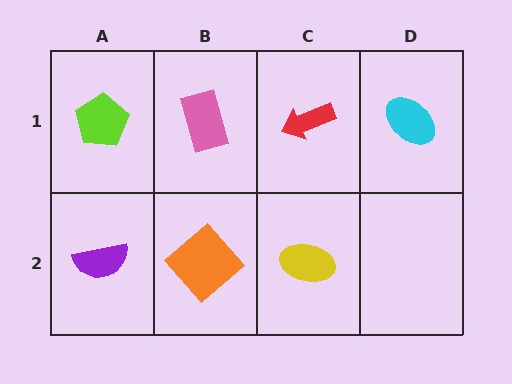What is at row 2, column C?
A yellow ellipse.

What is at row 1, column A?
A lime pentagon.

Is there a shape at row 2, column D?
No, that cell is empty.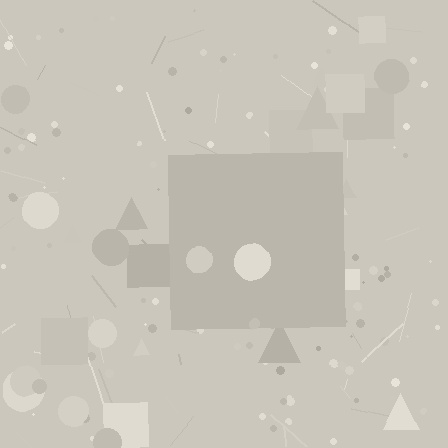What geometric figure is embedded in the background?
A square is embedded in the background.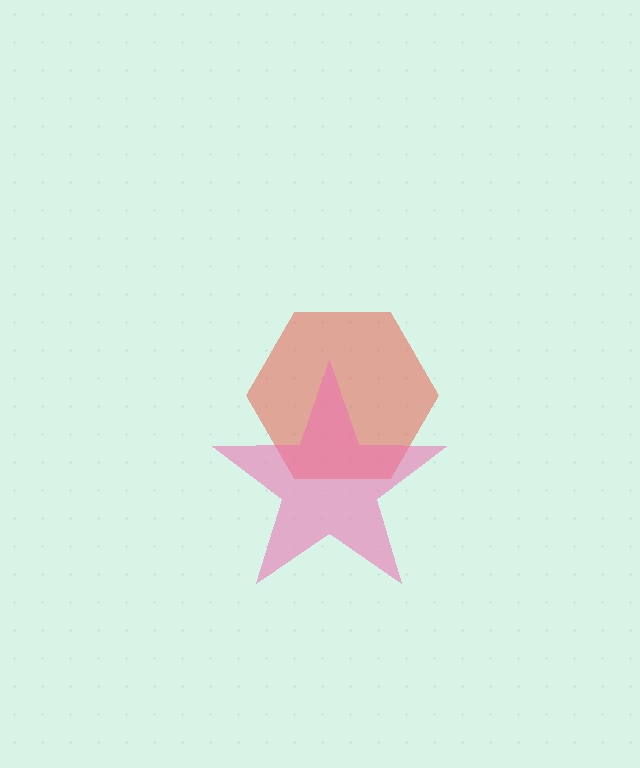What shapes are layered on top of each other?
The layered shapes are: a red hexagon, a pink star.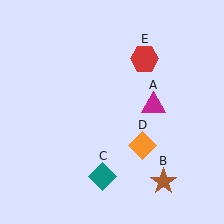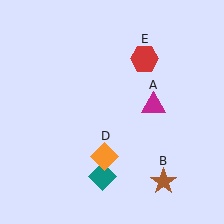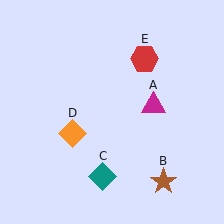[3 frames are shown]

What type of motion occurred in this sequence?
The orange diamond (object D) rotated clockwise around the center of the scene.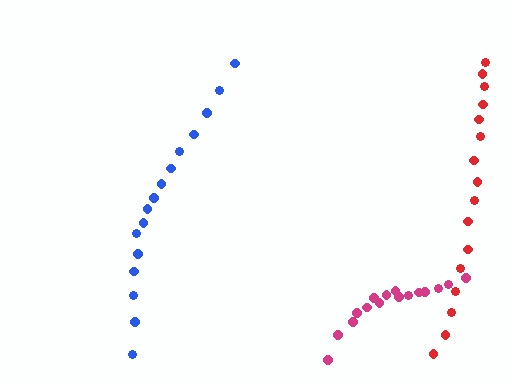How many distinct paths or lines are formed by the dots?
There are 3 distinct paths.